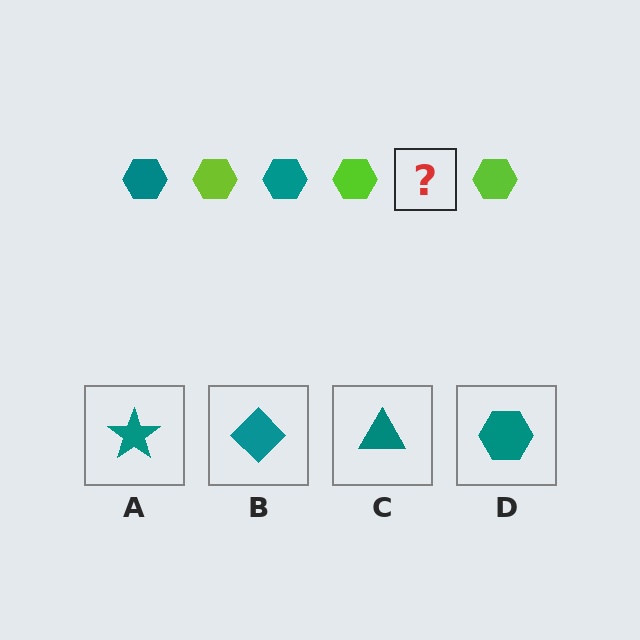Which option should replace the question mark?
Option D.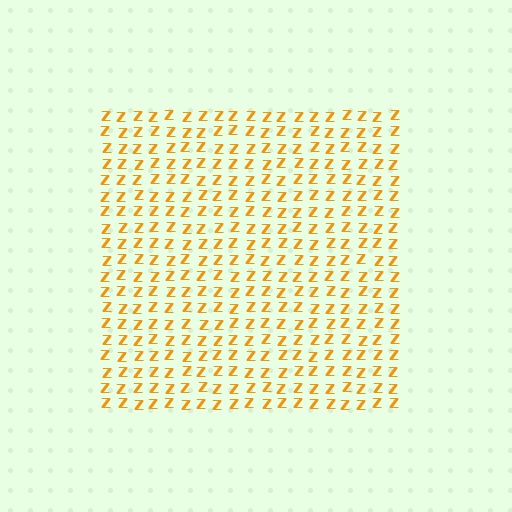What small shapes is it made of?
It is made of small letter Z's.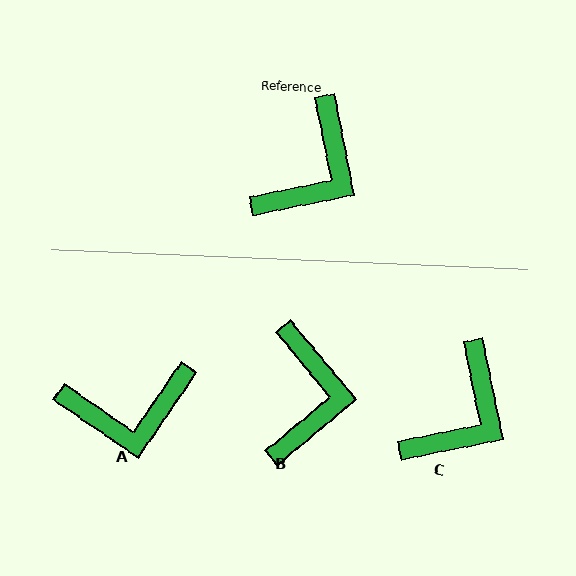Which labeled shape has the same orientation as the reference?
C.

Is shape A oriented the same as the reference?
No, it is off by about 46 degrees.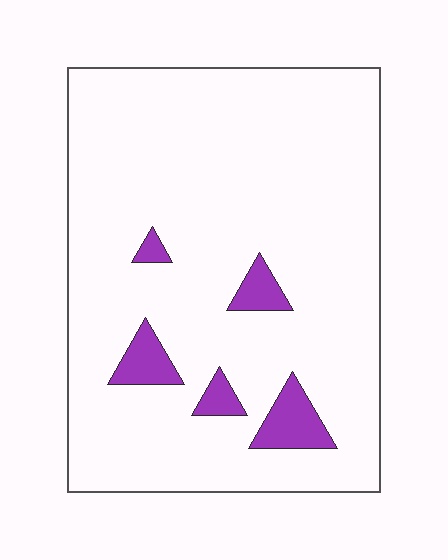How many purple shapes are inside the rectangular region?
5.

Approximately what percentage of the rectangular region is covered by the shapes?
Approximately 10%.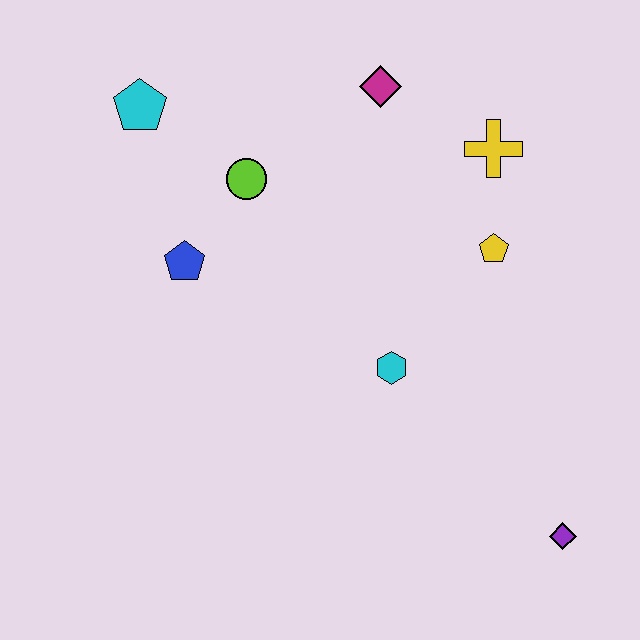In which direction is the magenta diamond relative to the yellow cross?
The magenta diamond is to the left of the yellow cross.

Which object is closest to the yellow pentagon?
The yellow cross is closest to the yellow pentagon.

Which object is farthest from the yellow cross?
The purple diamond is farthest from the yellow cross.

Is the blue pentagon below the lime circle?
Yes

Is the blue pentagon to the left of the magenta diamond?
Yes